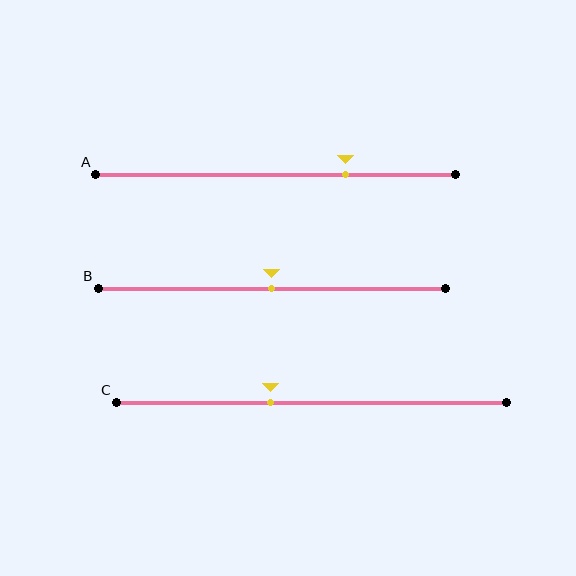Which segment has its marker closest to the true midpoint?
Segment B has its marker closest to the true midpoint.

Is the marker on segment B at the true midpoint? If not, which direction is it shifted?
Yes, the marker on segment B is at the true midpoint.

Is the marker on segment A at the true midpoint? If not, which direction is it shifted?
No, the marker on segment A is shifted to the right by about 19% of the segment length.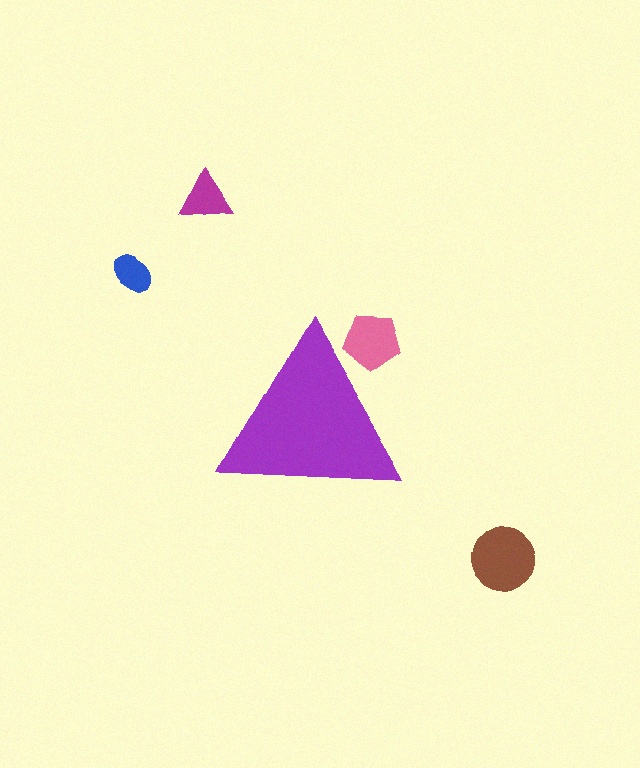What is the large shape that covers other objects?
A purple triangle.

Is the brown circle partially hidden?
No, the brown circle is fully visible.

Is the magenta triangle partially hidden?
No, the magenta triangle is fully visible.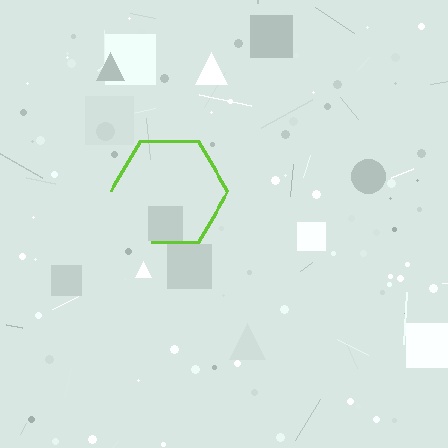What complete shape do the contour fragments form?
The contour fragments form a hexagon.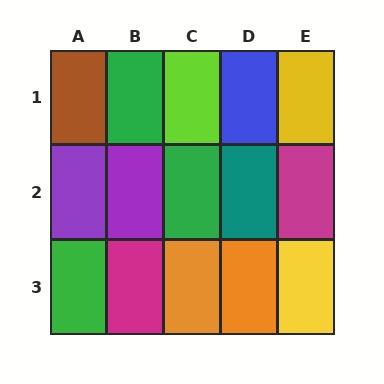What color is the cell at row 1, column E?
Yellow.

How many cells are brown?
1 cell is brown.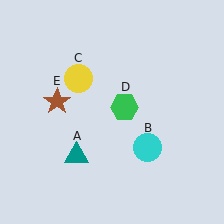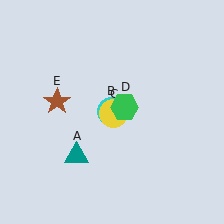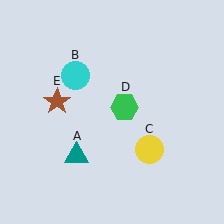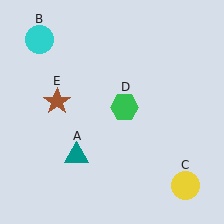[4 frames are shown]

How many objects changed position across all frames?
2 objects changed position: cyan circle (object B), yellow circle (object C).